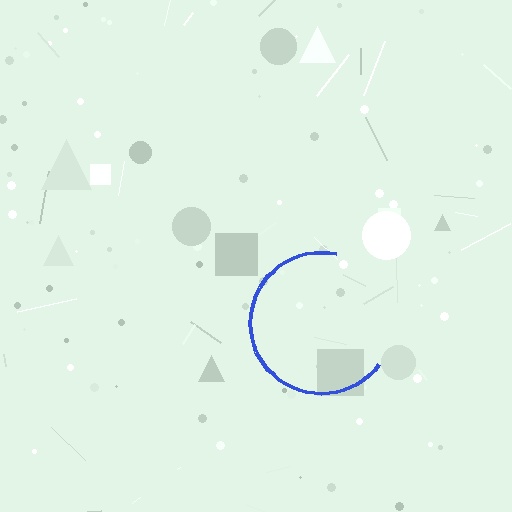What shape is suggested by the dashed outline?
The dashed outline suggests a circle.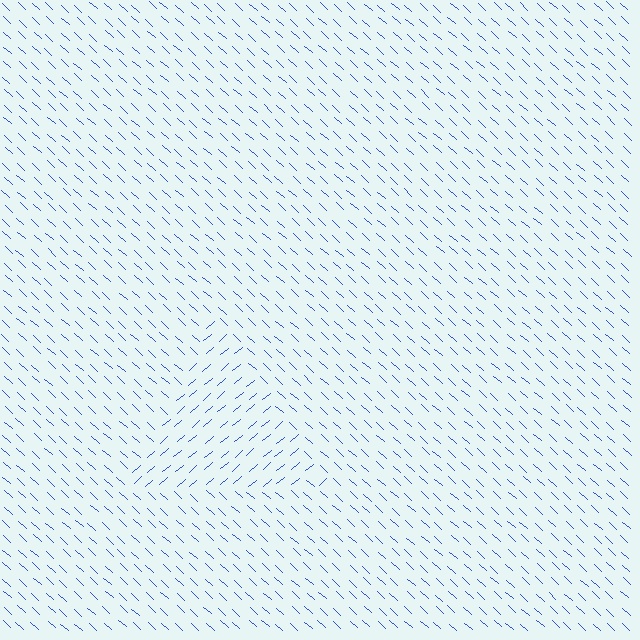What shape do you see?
I see a triangle.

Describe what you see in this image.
The image is filled with small blue line segments. A triangle region in the image has lines oriented differently from the surrounding lines, creating a visible texture boundary.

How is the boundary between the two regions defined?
The boundary is defined purely by a change in line orientation (approximately 83 degrees difference). All lines are the same color and thickness.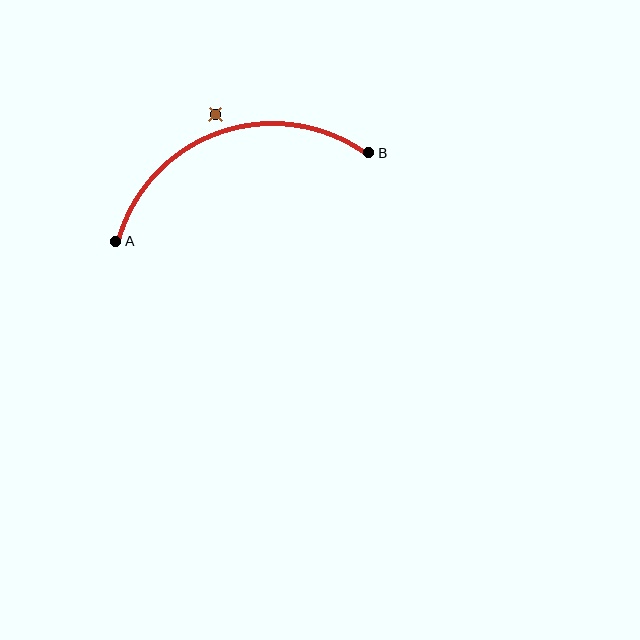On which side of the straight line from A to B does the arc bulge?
The arc bulges above the straight line connecting A and B.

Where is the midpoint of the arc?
The arc midpoint is the point on the curve farthest from the straight line joining A and B. It sits above that line.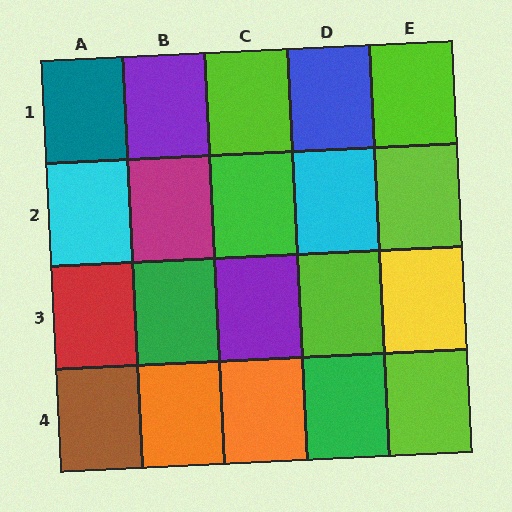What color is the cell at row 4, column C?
Orange.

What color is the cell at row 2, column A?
Cyan.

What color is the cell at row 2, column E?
Lime.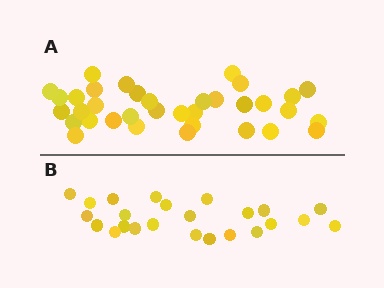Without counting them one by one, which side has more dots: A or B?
Region A (the top region) has more dots.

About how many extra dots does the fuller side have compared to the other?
Region A has roughly 12 or so more dots than region B.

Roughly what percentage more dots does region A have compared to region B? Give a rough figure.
About 45% more.